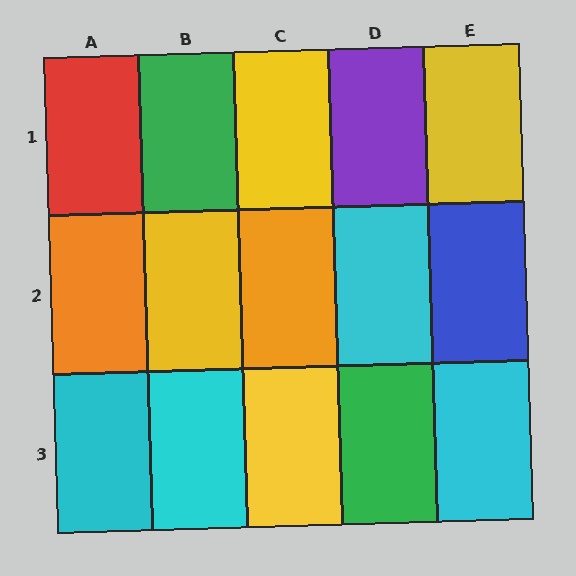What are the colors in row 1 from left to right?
Red, green, yellow, purple, yellow.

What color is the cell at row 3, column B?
Cyan.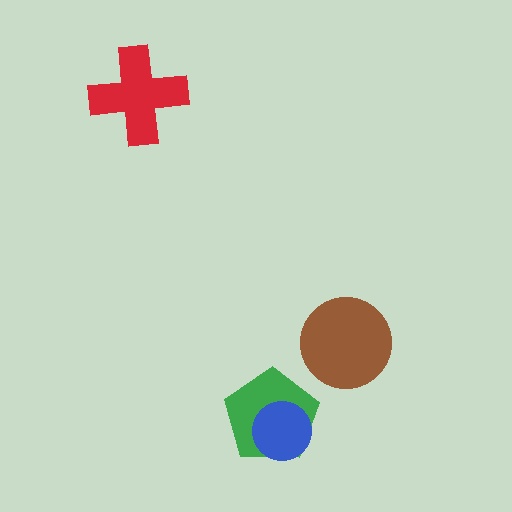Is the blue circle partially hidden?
No, no other shape covers it.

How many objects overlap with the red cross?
0 objects overlap with the red cross.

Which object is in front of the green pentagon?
The blue circle is in front of the green pentagon.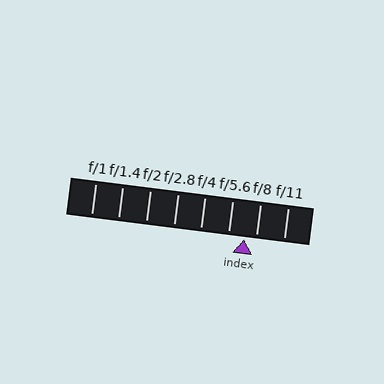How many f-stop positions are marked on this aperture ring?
There are 8 f-stop positions marked.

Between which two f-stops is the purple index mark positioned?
The index mark is between f/5.6 and f/8.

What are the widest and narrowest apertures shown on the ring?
The widest aperture shown is f/1 and the narrowest is f/11.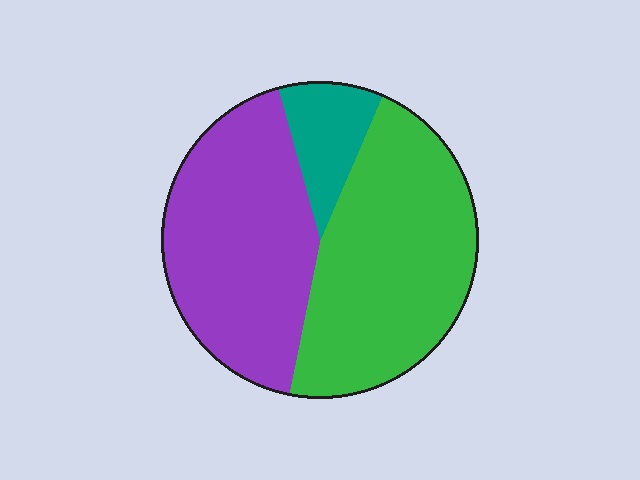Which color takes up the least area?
Teal, at roughly 10%.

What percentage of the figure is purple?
Purple takes up about two fifths (2/5) of the figure.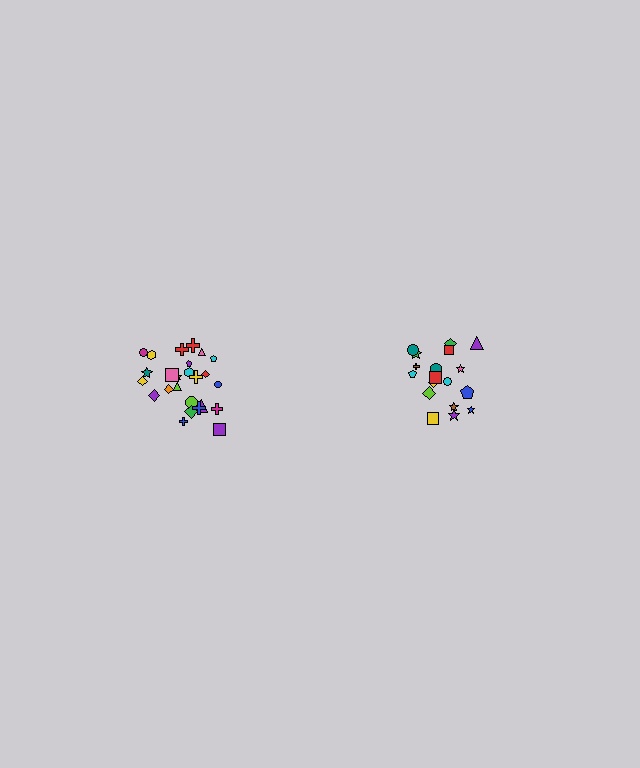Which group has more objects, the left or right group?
The left group.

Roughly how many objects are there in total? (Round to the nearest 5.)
Roughly 45 objects in total.